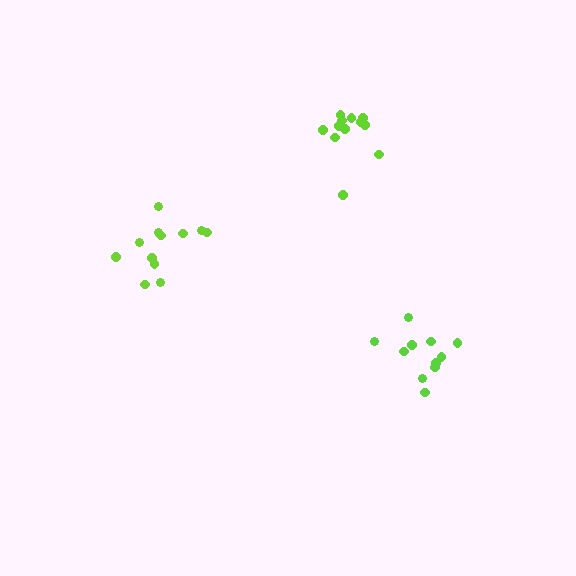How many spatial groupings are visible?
There are 3 spatial groupings.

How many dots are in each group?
Group 1: 11 dots, Group 2: 12 dots, Group 3: 12 dots (35 total).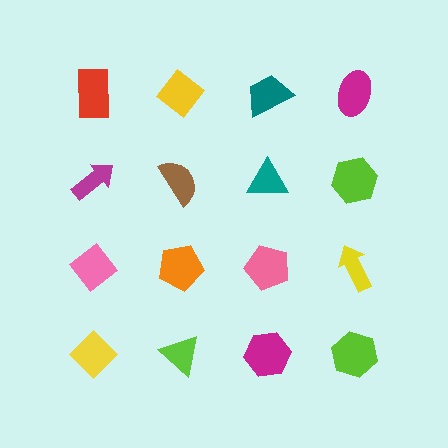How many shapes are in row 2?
4 shapes.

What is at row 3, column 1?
A pink diamond.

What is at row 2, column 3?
A teal triangle.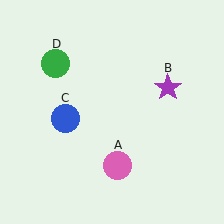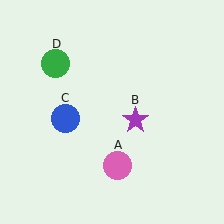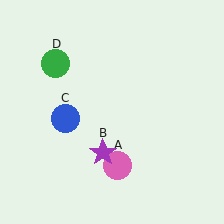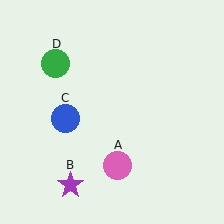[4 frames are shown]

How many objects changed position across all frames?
1 object changed position: purple star (object B).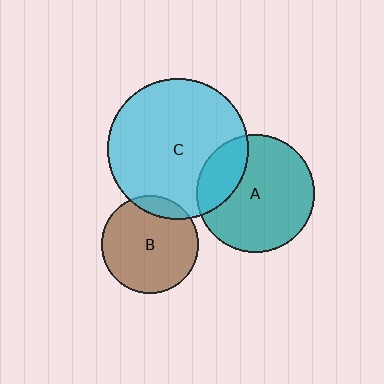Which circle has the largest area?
Circle C (cyan).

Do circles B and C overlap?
Yes.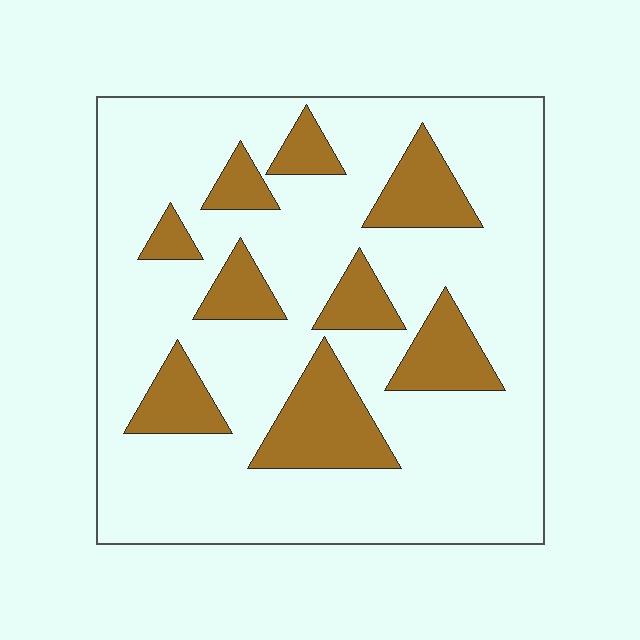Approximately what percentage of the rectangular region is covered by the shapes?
Approximately 20%.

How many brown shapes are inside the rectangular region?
9.